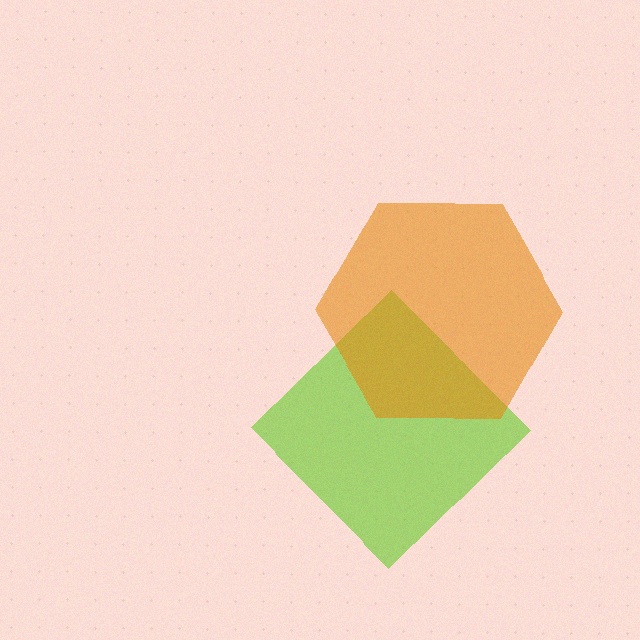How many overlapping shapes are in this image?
There are 2 overlapping shapes in the image.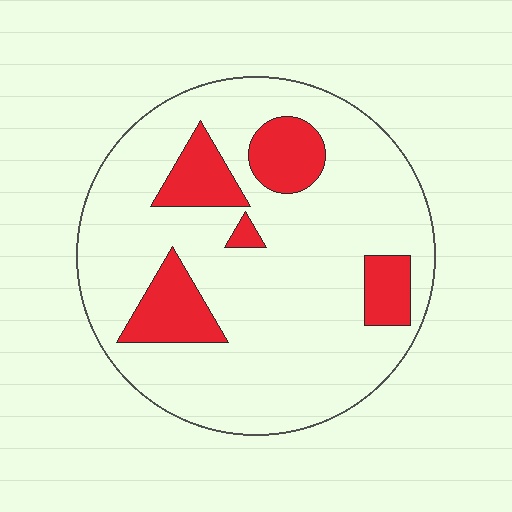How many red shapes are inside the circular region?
5.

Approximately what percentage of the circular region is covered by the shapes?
Approximately 20%.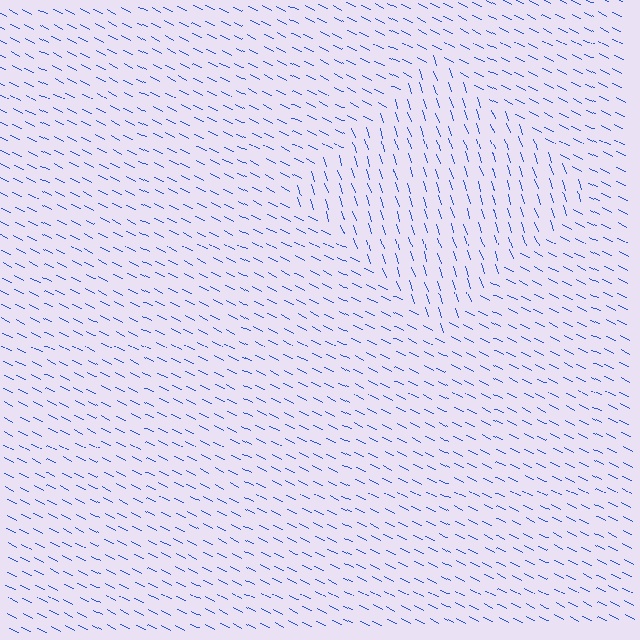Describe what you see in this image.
The image is filled with small blue line segments. A diamond region in the image has lines oriented differently from the surrounding lines, creating a visible texture boundary.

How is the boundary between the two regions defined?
The boundary is defined purely by a change in line orientation (approximately 45 degrees difference). All lines are the same color and thickness.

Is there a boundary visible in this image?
Yes, there is a texture boundary formed by a change in line orientation.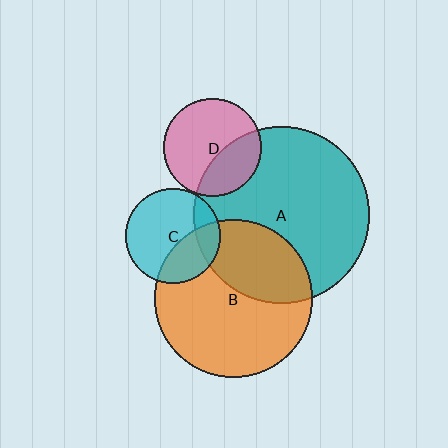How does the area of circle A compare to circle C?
Approximately 3.5 times.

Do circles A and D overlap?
Yes.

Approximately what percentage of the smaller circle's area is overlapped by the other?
Approximately 35%.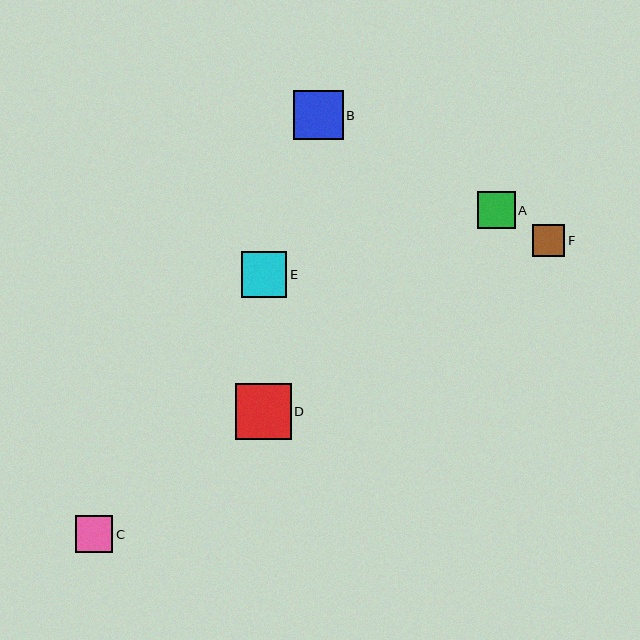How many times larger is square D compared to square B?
Square D is approximately 1.1 times the size of square B.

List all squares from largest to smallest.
From largest to smallest: D, B, E, A, C, F.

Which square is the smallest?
Square F is the smallest with a size of approximately 32 pixels.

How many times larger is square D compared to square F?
Square D is approximately 1.7 times the size of square F.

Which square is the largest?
Square D is the largest with a size of approximately 56 pixels.